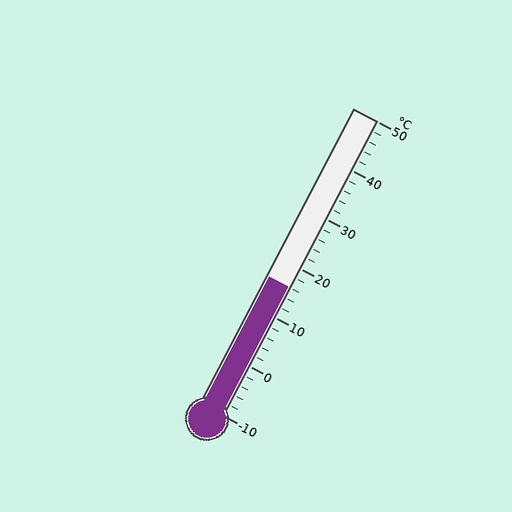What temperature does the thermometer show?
The thermometer shows approximately 16°C.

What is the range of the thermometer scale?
The thermometer scale ranges from -10°C to 50°C.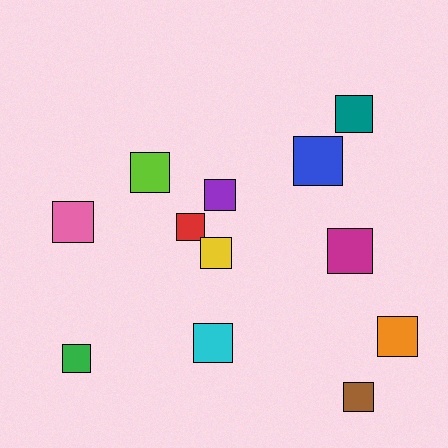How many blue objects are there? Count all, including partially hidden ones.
There is 1 blue object.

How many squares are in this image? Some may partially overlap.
There are 12 squares.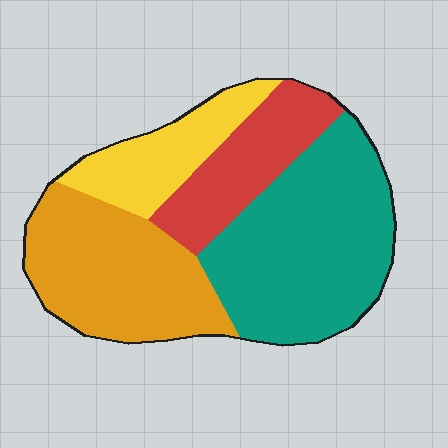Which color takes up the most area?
Teal, at roughly 40%.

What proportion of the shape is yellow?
Yellow takes up less than a quarter of the shape.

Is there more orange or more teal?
Teal.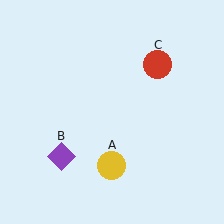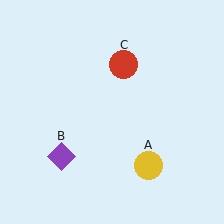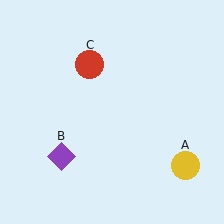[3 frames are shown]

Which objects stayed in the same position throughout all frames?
Purple diamond (object B) remained stationary.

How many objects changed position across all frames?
2 objects changed position: yellow circle (object A), red circle (object C).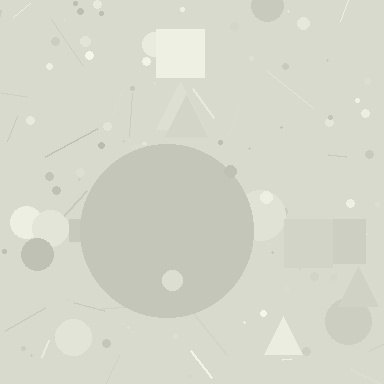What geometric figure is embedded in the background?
A circle is embedded in the background.